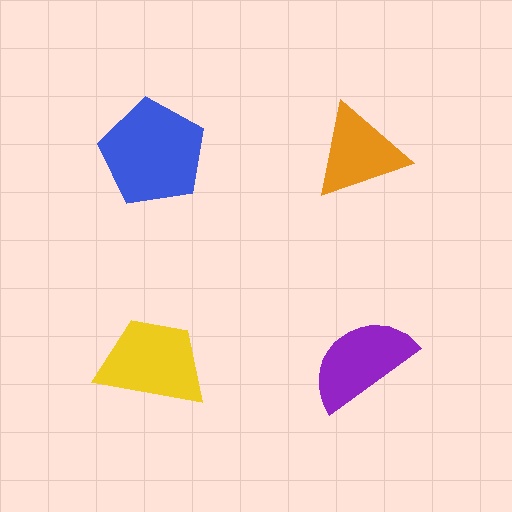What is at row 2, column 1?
A yellow trapezoid.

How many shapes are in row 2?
2 shapes.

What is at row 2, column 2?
A purple semicircle.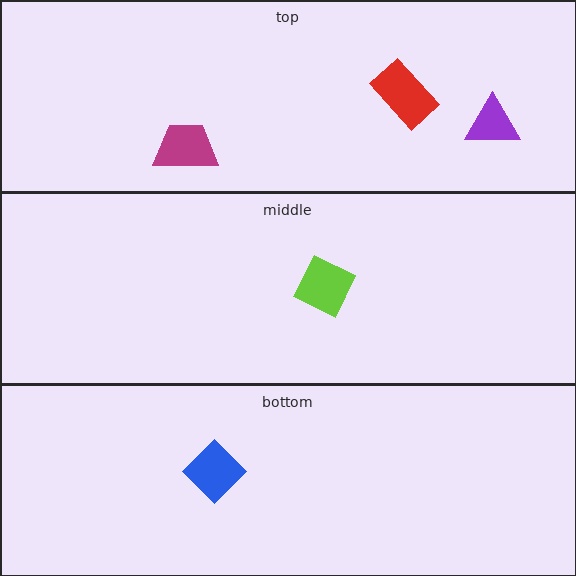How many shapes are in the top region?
3.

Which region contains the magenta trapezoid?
The top region.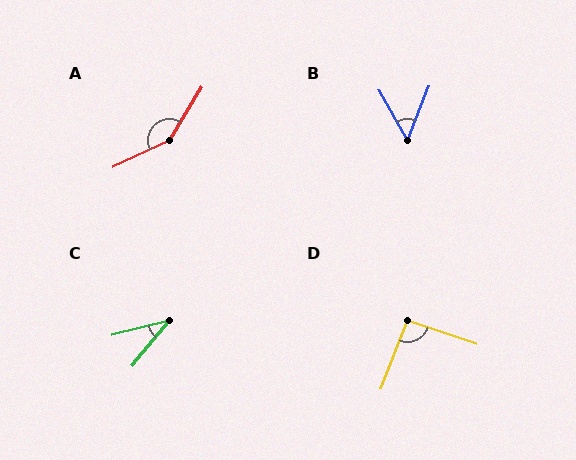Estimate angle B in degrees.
Approximately 51 degrees.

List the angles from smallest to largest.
C (36°), B (51°), D (93°), A (146°).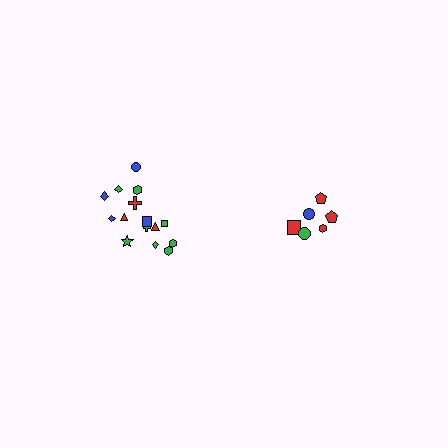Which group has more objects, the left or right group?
The left group.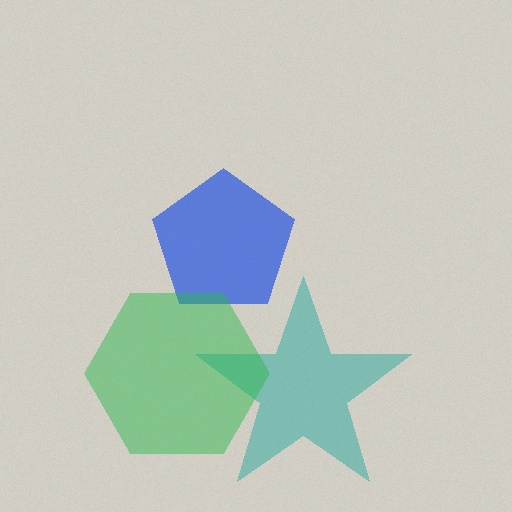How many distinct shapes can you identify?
There are 3 distinct shapes: a blue pentagon, a teal star, a green hexagon.